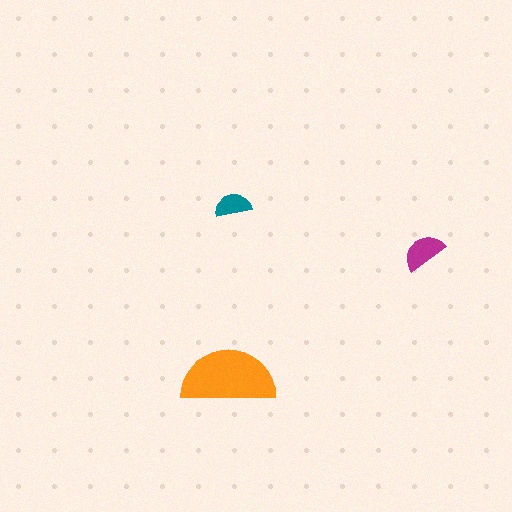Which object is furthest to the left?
The orange semicircle is leftmost.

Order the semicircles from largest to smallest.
the orange one, the magenta one, the teal one.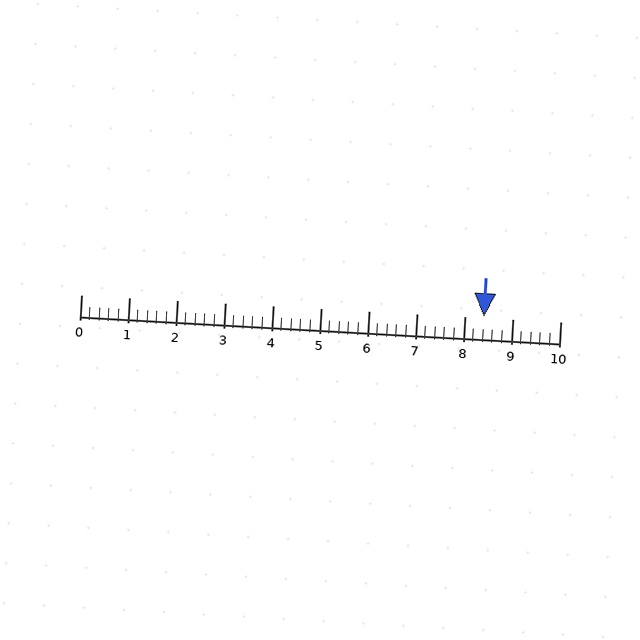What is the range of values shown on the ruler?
The ruler shows values from 0 to 10.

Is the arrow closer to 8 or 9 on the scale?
The arrow is closer to 8.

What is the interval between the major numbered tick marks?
The major tick marks are spaced 1 units apart.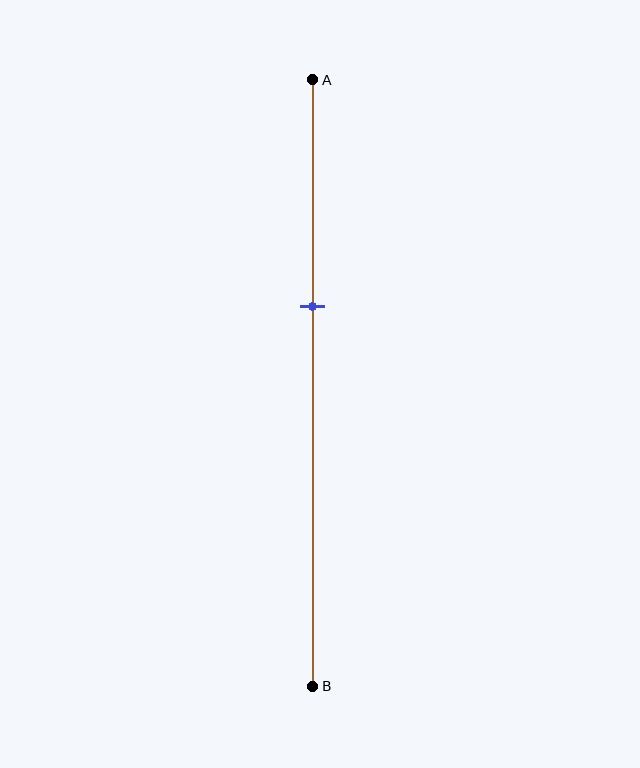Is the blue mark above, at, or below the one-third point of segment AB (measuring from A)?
The blue mark is below the one-third point of segment AB.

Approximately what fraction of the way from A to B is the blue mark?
The blue mark is approximately 35% of the way from A to B.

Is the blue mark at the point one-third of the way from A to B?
No, the mark is at about 35% from A, not at the 33% one-third point.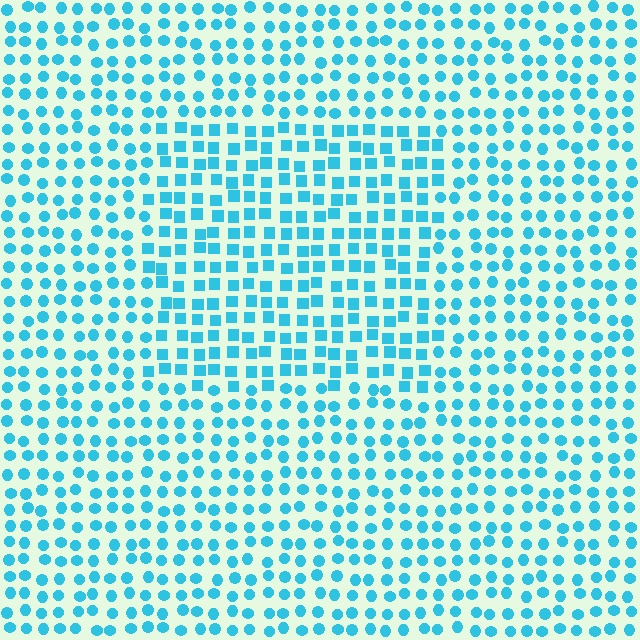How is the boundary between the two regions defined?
The boundary is defined by a change in element shape: squares inside vs. circles outside. All elements share the same color and spacing.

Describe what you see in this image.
The image is filled with small cyan elements arranged in a uniform grid. A rectangle-shaped region contains squares, while the surrounding area contains circles. The boundary is defined purely by the change in element shape.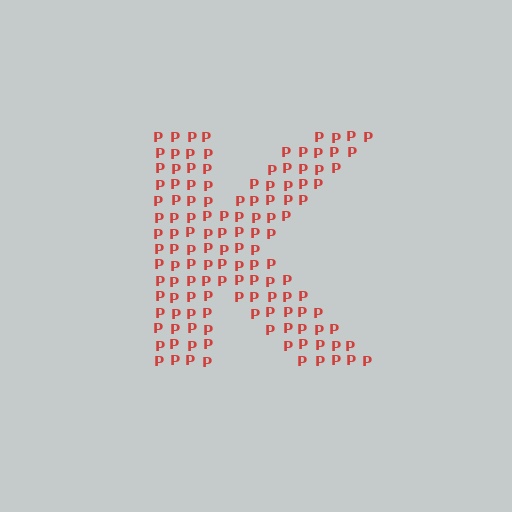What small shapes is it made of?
It is made of small letter P's.